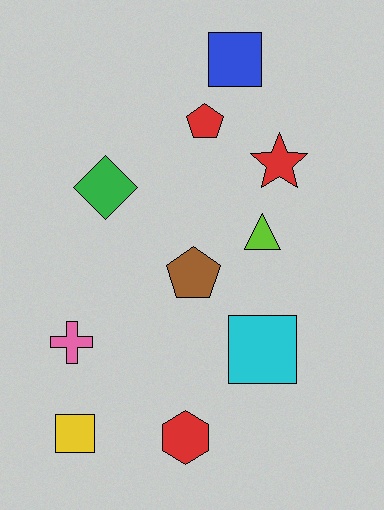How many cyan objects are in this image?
There is 1 cyan object.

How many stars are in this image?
There is 1 star.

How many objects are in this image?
There are 10 objects.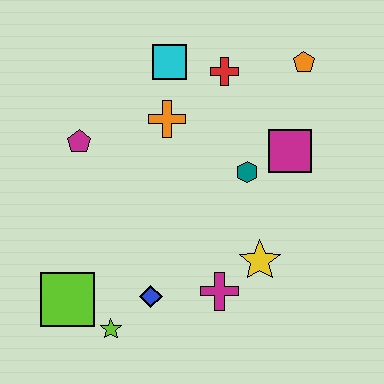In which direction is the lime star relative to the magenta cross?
The lime star is to the left of the magenta cross.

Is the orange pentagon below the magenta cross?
No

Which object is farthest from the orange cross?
The lime star is farthest from the orange cross.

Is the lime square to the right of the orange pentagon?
No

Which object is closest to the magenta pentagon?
The orange cross is closest to the magenta pentagon.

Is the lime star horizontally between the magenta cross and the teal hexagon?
No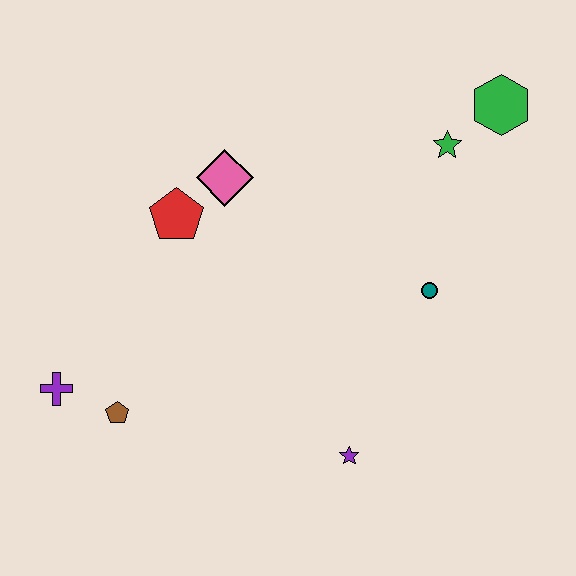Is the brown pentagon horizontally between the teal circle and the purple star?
No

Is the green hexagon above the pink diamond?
Yes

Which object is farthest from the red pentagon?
The green hexagon is farthest from the red pentagon.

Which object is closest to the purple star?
The teal circle is closest to the purple star.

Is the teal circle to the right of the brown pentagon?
Yes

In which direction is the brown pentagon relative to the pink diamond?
The brown pentagon is below the pink diamond.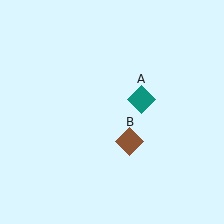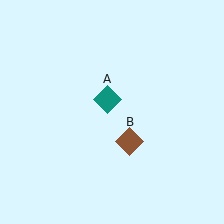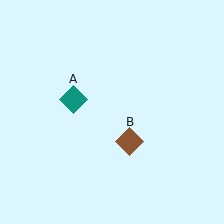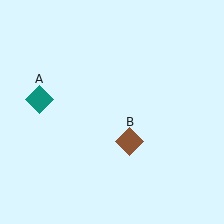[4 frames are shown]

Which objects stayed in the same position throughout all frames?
Brown diamond (object B) remained stationary.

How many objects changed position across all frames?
1 object changed position: teal diamond (object A).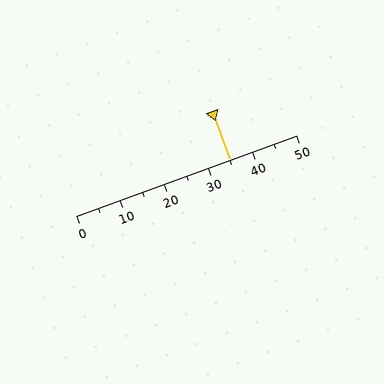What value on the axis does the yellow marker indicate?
The marker indicates approximately 35.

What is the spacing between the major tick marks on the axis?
The major ticks are spaced 10 apart.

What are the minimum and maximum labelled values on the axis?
The axis runs from 0 to 50.